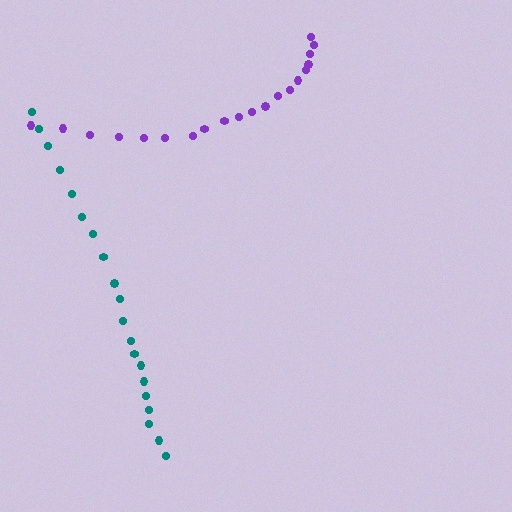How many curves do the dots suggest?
There are 2 distinct paths.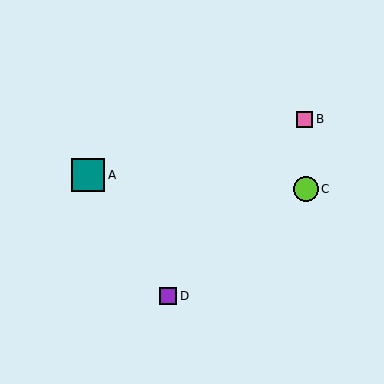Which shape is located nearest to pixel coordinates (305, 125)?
The pink square (labeled B) at (305, 119) is nearest to that location.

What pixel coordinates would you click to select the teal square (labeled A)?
Click at (88, 175) to select the teal square A.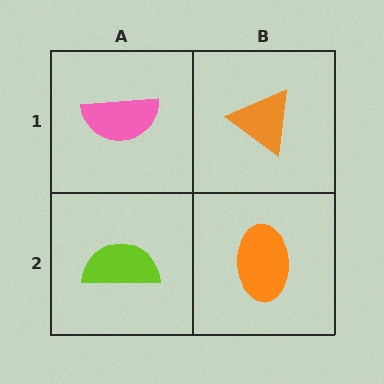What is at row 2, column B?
An orange ellipse.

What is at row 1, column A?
A pink semicircle.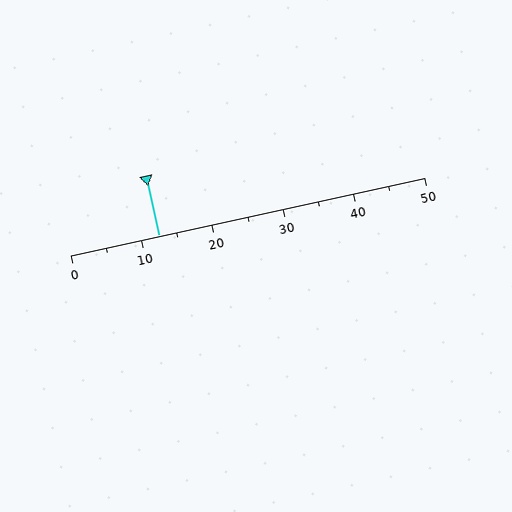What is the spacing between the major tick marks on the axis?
The major ticks are spaced 10 apart.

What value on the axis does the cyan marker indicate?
The marker indicates approximately 12.5.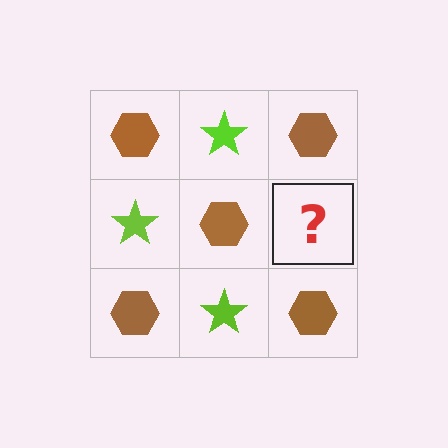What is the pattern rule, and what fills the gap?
The rule is that it alternates brown hexagon and lime star in a checkerboard pattern. The gap should be filled with a lime star.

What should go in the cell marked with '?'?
The missing cell should contain a lime star.